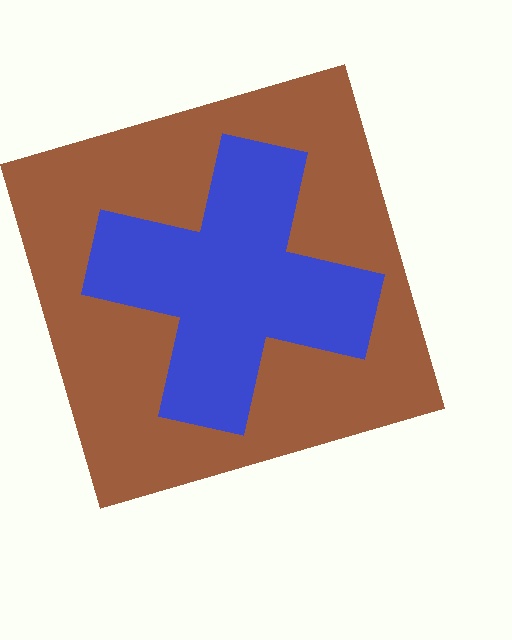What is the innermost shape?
The blue cross.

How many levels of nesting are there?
2.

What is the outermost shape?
The brown square.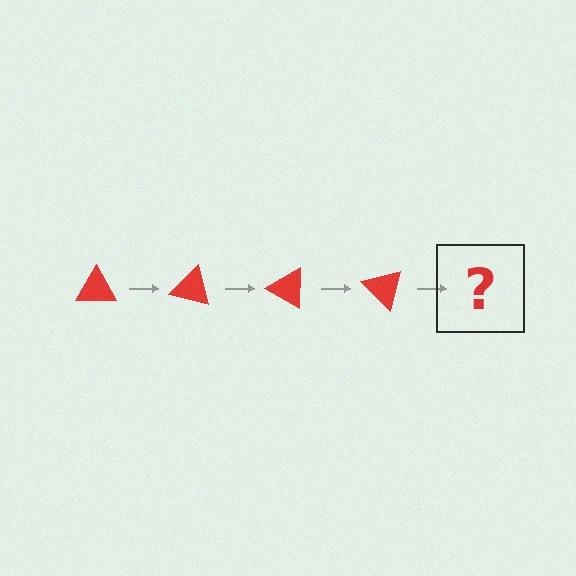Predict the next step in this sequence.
The next step is a red triangle rotated 60 degrees.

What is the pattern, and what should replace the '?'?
The pattern is that the triangle rotates 15 degrees each step. The '?' should be a red triangle rotated 60 degrees.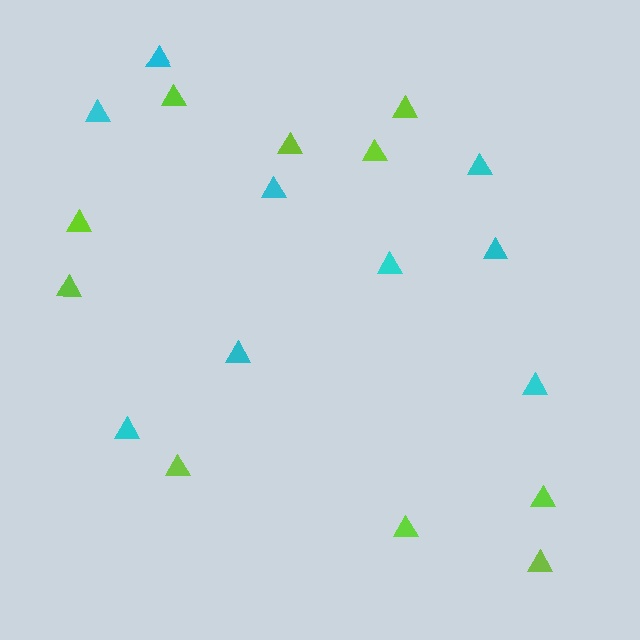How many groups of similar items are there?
There are 2 groups: one group of lime triangles (10) and one group of cyan triangles (9).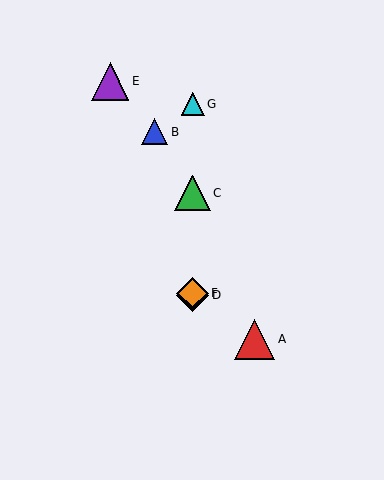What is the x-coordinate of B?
Object B is at x≈155.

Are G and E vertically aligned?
No, G is at x≈193 and E is at x≈110.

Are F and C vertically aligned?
Yes, both are at x≈193.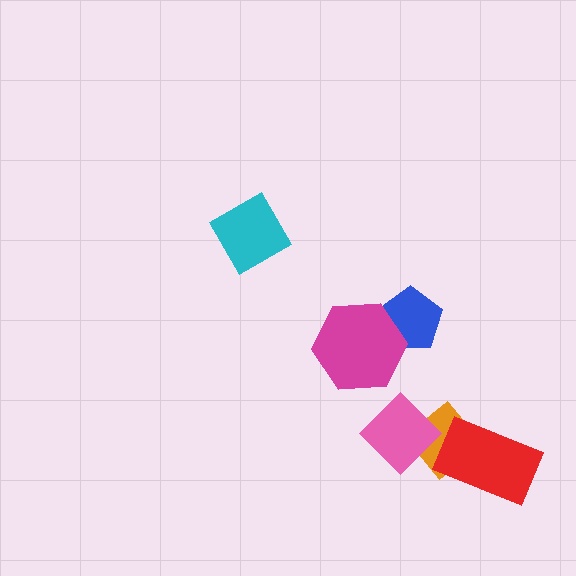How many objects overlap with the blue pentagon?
1 object overlaps with the blue pentagon.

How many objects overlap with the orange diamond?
2 objects overlap with the orange diamond.